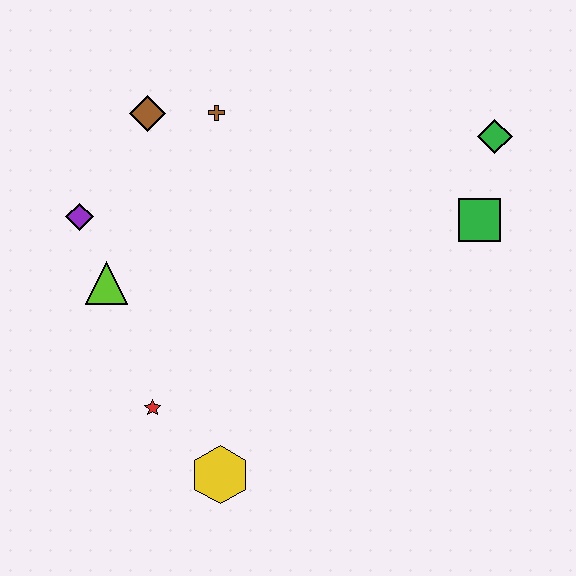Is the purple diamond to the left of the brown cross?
Yes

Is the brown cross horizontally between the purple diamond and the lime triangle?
No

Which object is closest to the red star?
The yellow hexagon is closest to the red star.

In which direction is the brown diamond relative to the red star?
The brown diamond is above the red star.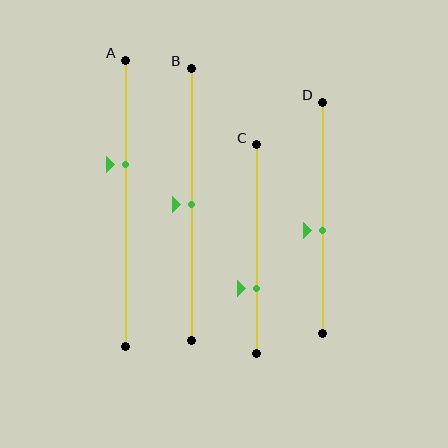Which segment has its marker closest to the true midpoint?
Segment B has its marker closest to the true midpoint.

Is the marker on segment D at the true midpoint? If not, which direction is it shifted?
No, the marker on segment D is shifted downward by about 5% of the segment length.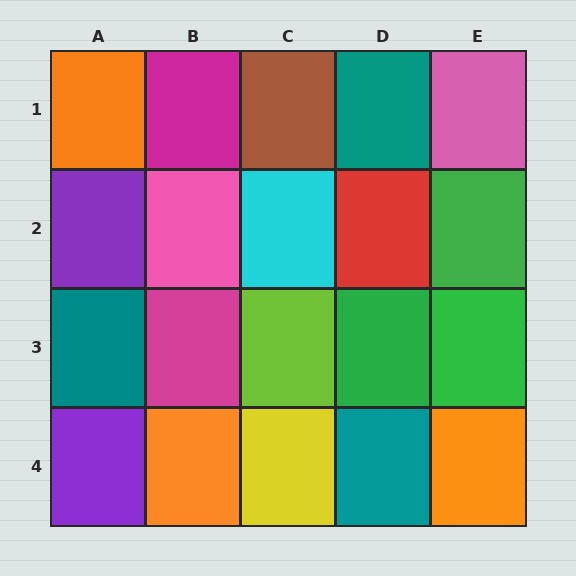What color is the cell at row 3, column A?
Teal.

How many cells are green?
3 cells are green.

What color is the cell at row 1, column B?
Magenta.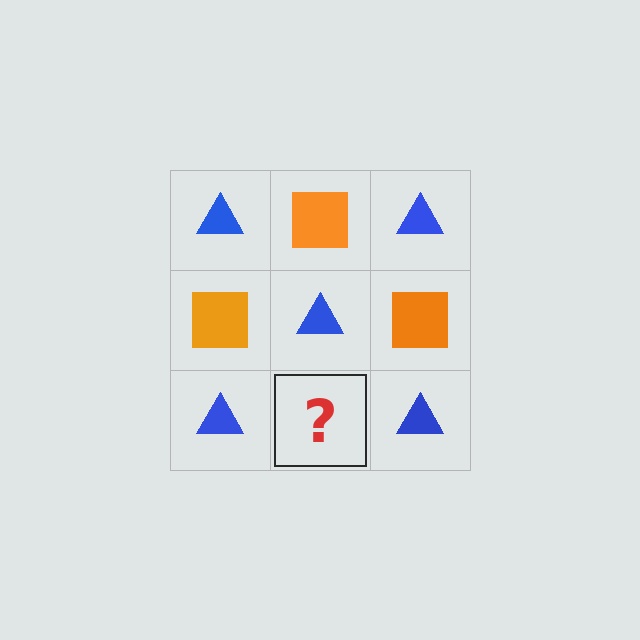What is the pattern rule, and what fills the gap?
The rule is that it alternates blue triangle and orange square in a checkerboard pattern. The gap should be filled with an orange square.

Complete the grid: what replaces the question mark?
The question mark should be replaced with an orange square.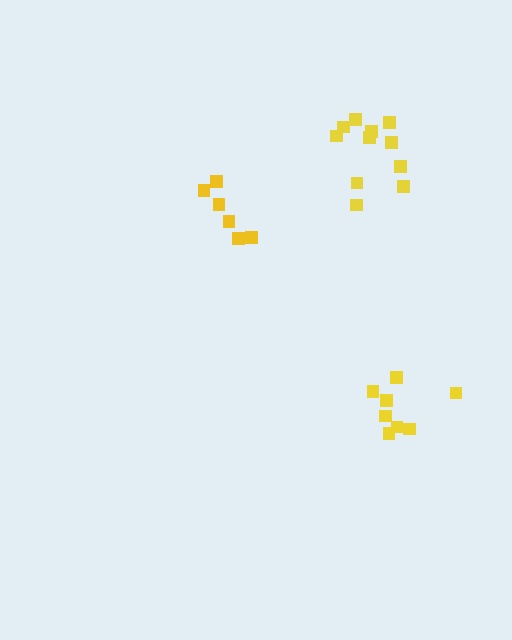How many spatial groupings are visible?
There are 3 spatial groupings.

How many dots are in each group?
Group 1: 7 dots, Group 2: 11 dots, Group 3: 8 dots (26 total).